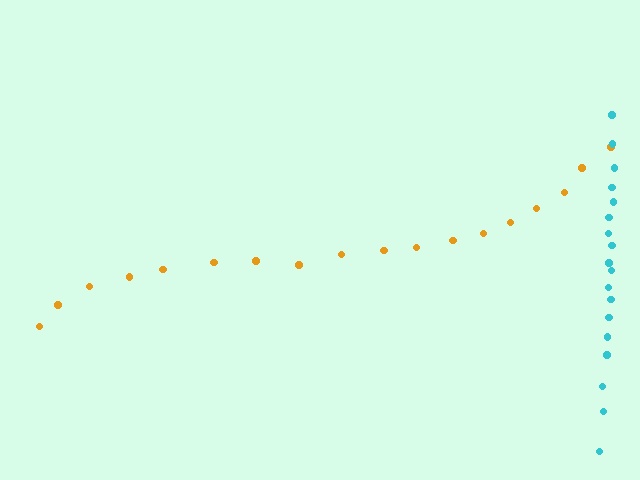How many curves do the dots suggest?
There are 2 distinct paths.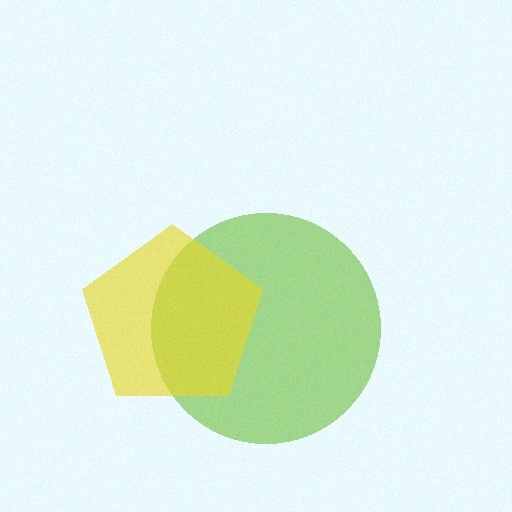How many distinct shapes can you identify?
There are 2 distinct shapes: a lime circle, a yellow pentagon.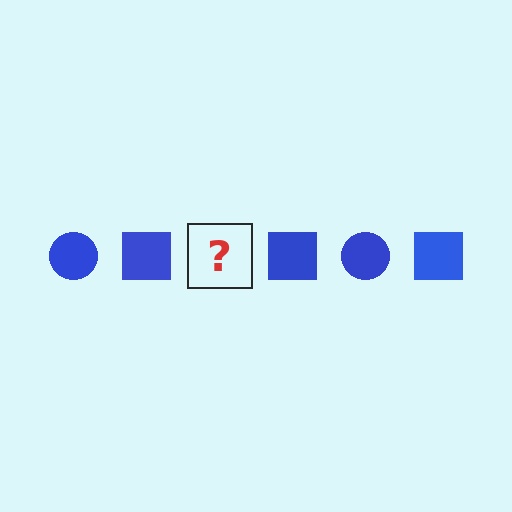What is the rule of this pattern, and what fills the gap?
The rule is that the pattern cycles through circle, square shapes in blue. The gap should be filled with a blue circle.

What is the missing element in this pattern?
The missing element is a blue circle.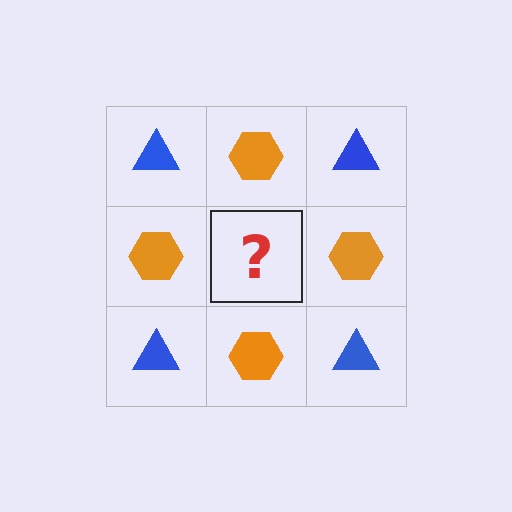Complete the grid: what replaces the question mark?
The question mark should be replaced with a blue triangle.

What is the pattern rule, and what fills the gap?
The rule is that it alternates blue triangle and orange hexagon in a checkerboard pattern. The gap should be filled with a blue triangle.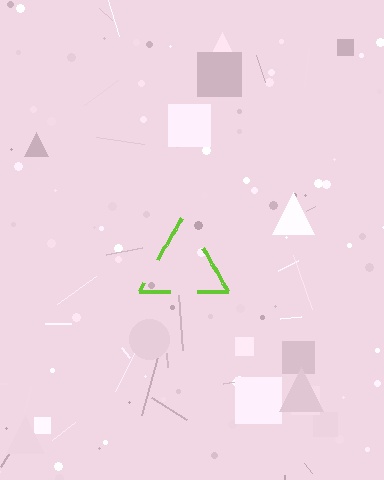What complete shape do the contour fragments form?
The contour fragments form a triangle.